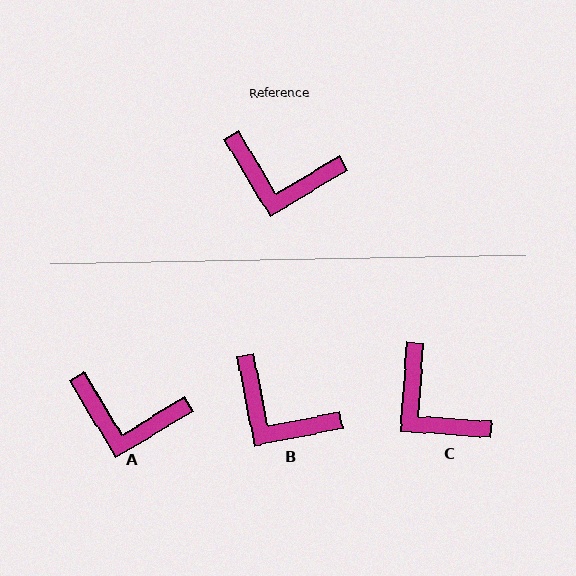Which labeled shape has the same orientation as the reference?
A.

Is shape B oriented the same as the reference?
No, it is off by about 20 degrees.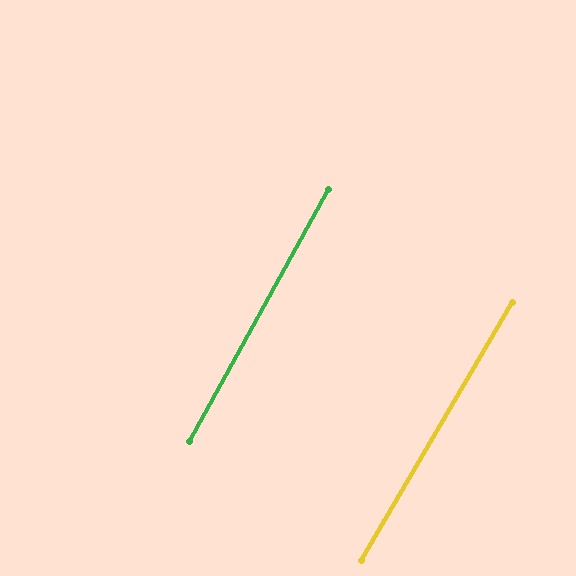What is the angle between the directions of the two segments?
Approximately 1 degree.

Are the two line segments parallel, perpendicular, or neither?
Parallel — their directions differ by only 1.4°.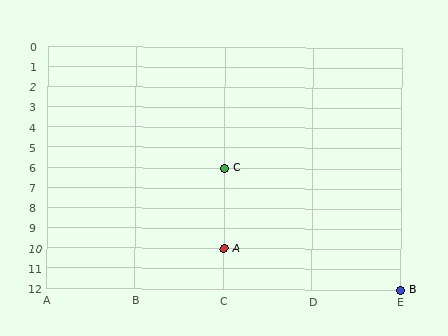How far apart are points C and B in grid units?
Points C and B are 2 columns and 6 rows apart (about 6.3 grid units diagonally).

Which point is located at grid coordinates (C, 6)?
Point C is at (C, 6).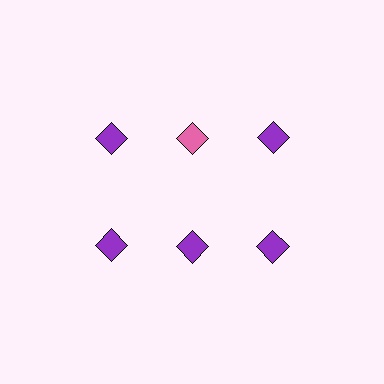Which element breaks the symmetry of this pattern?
The pink diamond in the top row, second from left column breaks the symmetry. All other shapes are purple diamonds.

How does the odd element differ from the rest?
It has a different color: pink instead of purple.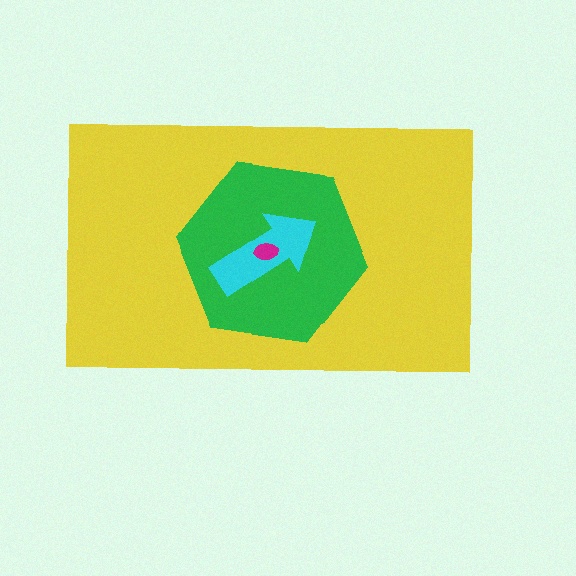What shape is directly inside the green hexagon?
The cyan arrow.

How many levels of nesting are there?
4.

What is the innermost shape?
The magenta ellipse.